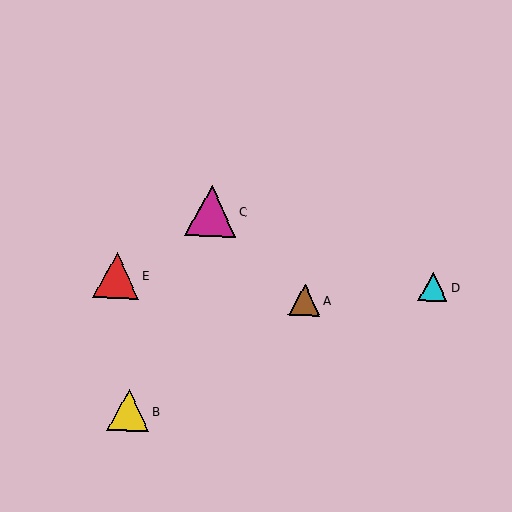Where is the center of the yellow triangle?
The center of the yellow triangle is at (128, 410).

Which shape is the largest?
The magenta triangle (labeled C) is the largest.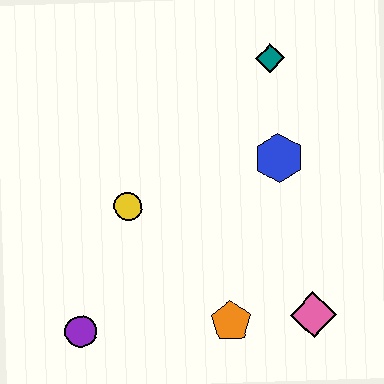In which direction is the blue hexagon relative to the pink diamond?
The blue hexagon is above the pink diamond.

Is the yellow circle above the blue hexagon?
No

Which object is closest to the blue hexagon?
The teal diamond is closest to the blue hexagon.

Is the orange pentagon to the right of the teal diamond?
No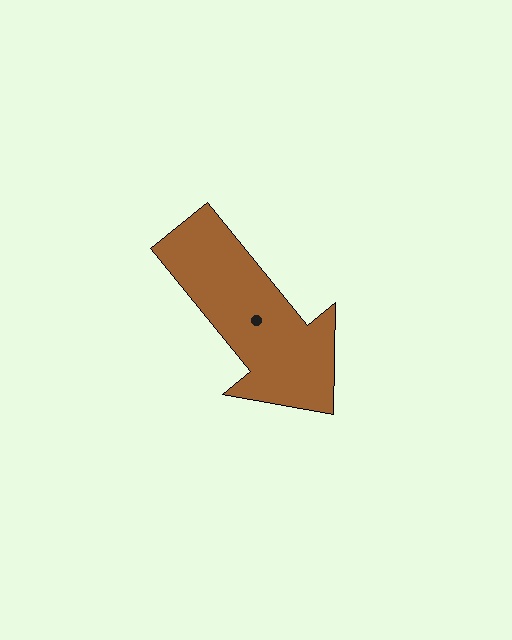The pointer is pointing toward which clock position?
Roughly 5 o'clock.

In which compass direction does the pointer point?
Southeast.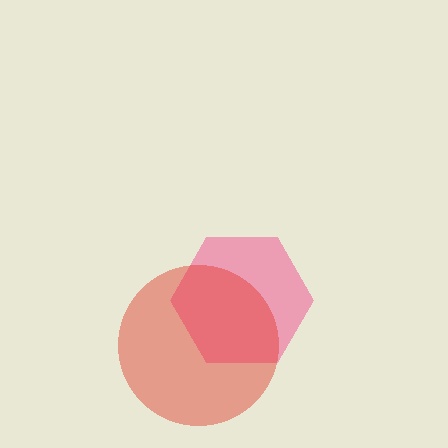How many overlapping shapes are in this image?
There are 2 overlapping shapes in the image.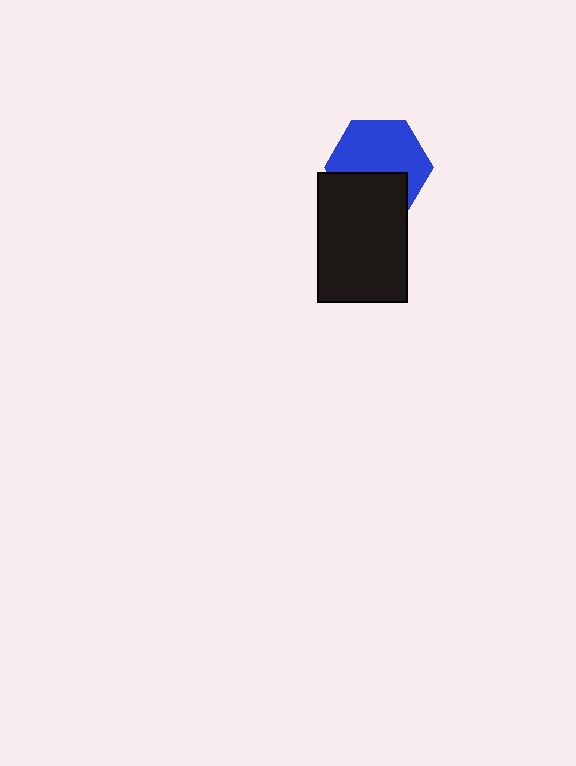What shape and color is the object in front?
The object in front is a black rectangle.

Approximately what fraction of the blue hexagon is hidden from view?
Roughly 38% of the blue hexagon is hidden behind the black rectangle.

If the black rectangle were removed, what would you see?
You would see the complete blue hexagon.